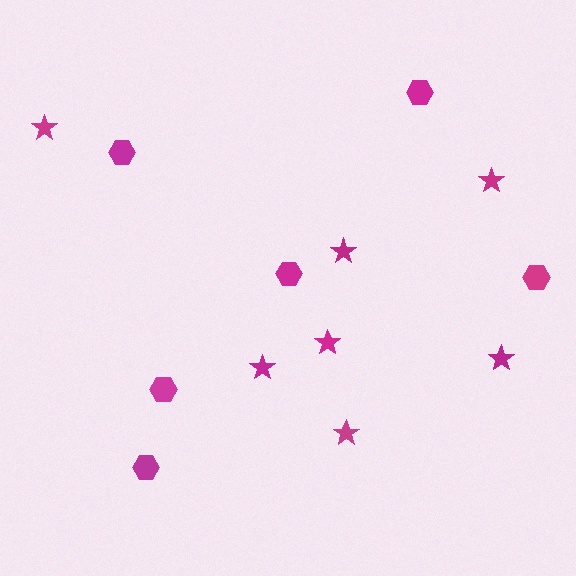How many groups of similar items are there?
There are 2 groups: one group of hexagons (6) and one group of stars (7).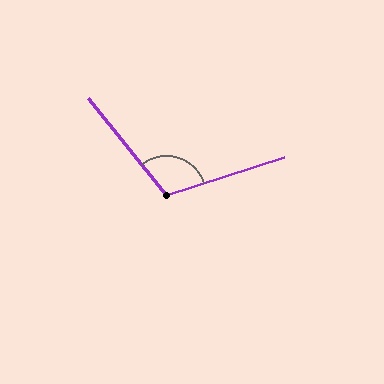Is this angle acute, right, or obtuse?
It is obtuse.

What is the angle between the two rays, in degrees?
Approximately 111 degrees.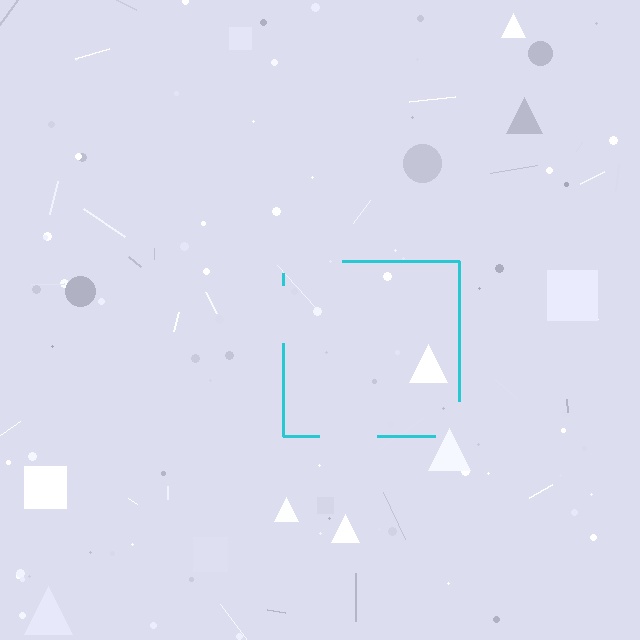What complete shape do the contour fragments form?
The contour fragments form a square.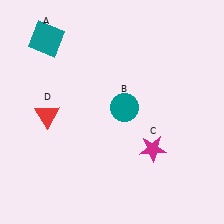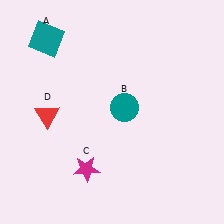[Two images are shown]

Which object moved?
The magenta star (C) moved left.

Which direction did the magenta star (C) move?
The magenta star (C) moved left.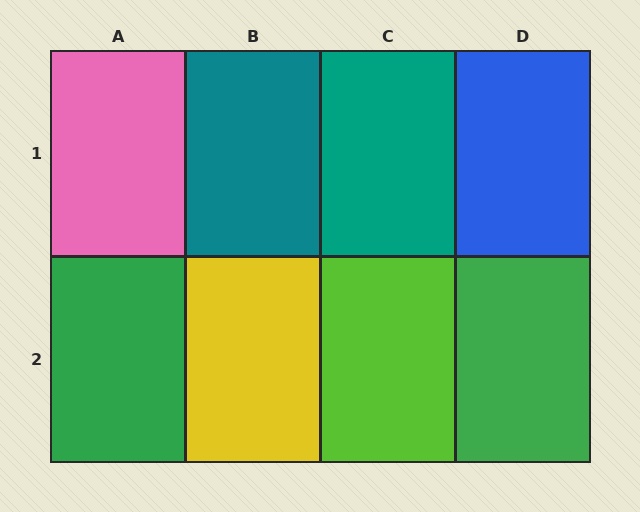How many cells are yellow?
1 cell is yellow.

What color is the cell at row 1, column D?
Blue.